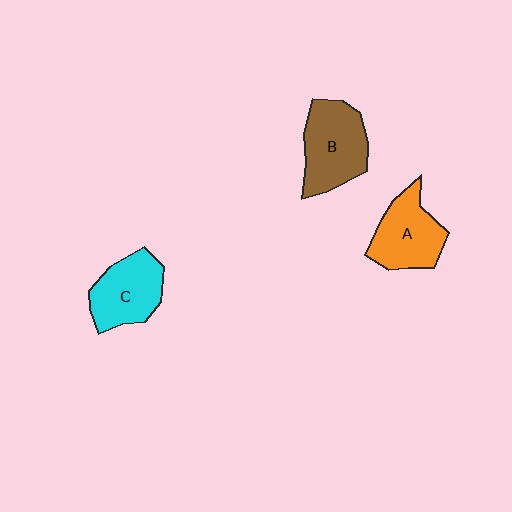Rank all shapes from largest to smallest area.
From largest to smallest: B (brown), A (orange), C (cyan).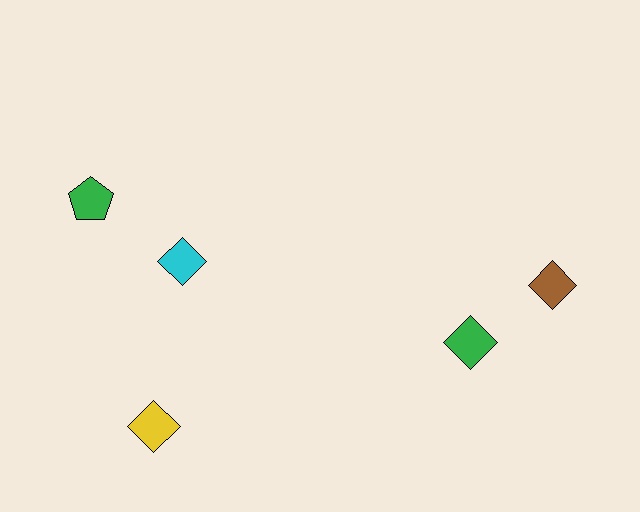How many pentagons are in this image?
There is 1 pentagon.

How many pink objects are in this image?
There are no pink objects.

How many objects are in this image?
There are 5 objects.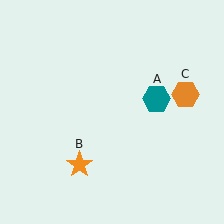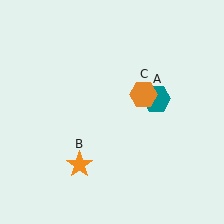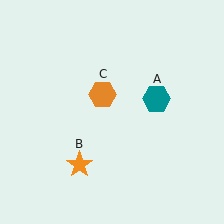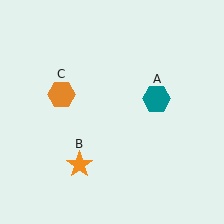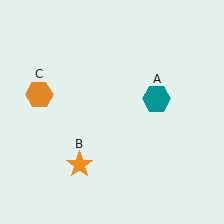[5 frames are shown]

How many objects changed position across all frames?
1 object changed position: orange hexagon (object C).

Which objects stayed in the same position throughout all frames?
Teal hexagon (object A) and orange star (object B) remained stationary.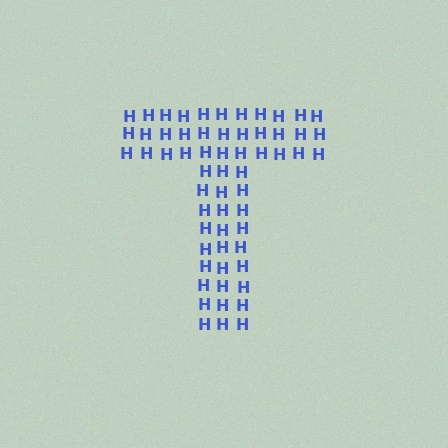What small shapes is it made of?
It is made of small letter H's.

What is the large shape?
The large shape is the letter T.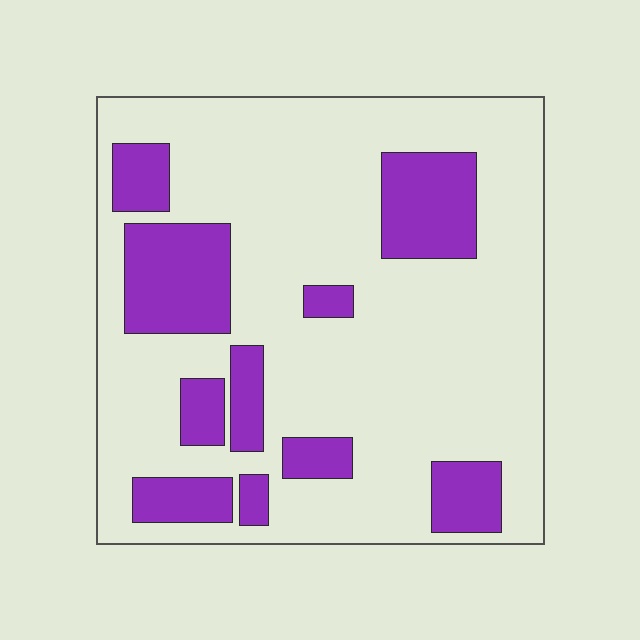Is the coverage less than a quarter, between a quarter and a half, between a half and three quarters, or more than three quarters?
Less than a quarter.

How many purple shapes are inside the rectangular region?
10.